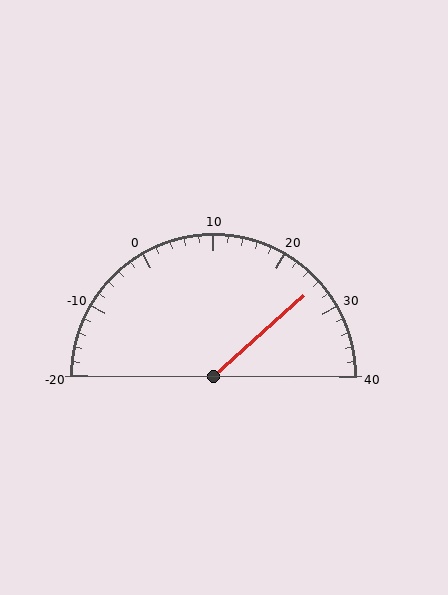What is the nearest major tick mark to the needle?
The nearest major tick mark is 30.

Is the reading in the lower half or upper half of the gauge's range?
The reading is in the upper half of the range (-20 to 40).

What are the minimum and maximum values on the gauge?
The gauge ranges from -20 to 40.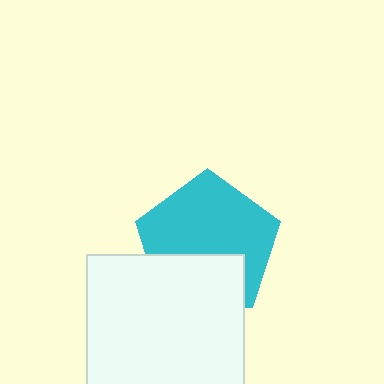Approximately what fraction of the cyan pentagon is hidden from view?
Roughly 35% of the cyan pentagon is hidden behind the white rectangle.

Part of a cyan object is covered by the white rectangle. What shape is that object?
It is a pentagon.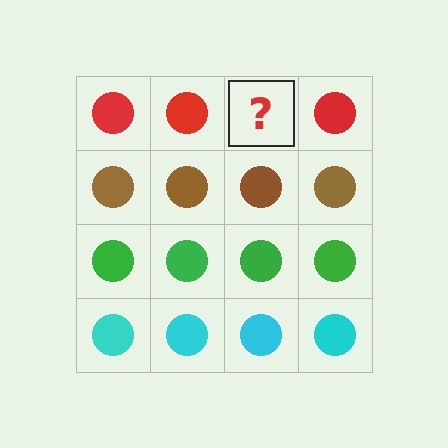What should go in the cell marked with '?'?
The missing cell should contain a red circle.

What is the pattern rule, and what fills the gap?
The rule is that each row has a consistent color. The gap should be filled with a red circle.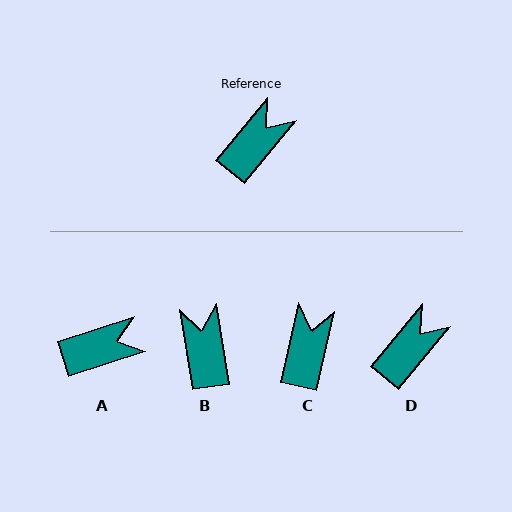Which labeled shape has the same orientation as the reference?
D.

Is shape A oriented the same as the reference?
No, it is off by about 33 degrees.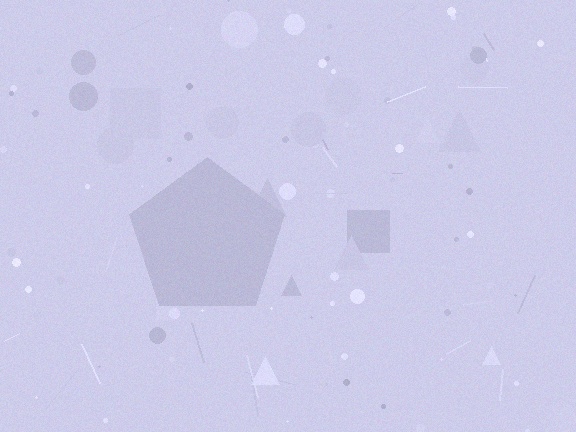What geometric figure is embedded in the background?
A pentagon is embedded in the background.